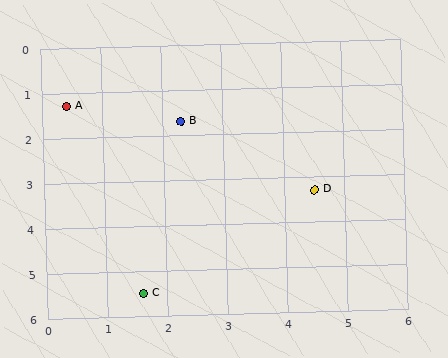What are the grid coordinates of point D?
Point D is at approximately (4.5, 3.3).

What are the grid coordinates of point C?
Point C is at approximately (1.6, 5.5).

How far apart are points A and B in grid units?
Points A and B are about 1.9 grid units apart.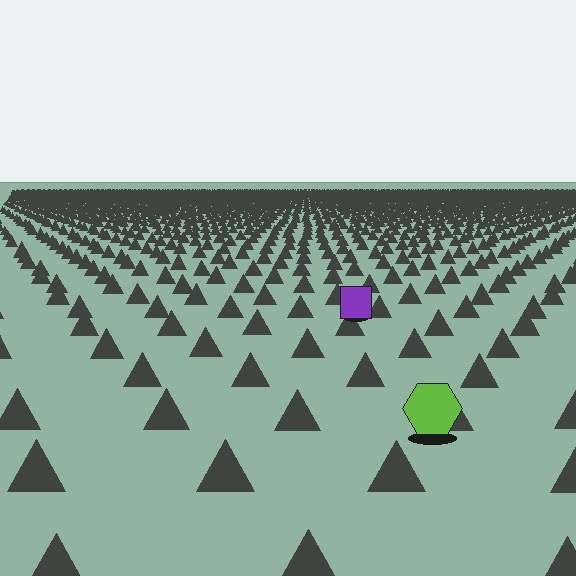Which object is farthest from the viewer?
The purple square is farthest from the viewer. It appears smaller and the ground texture around it is denser.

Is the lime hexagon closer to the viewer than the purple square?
Yes. The lime hexagon is closer — you can tell from the texture gradient: the ground texture is coarser near it.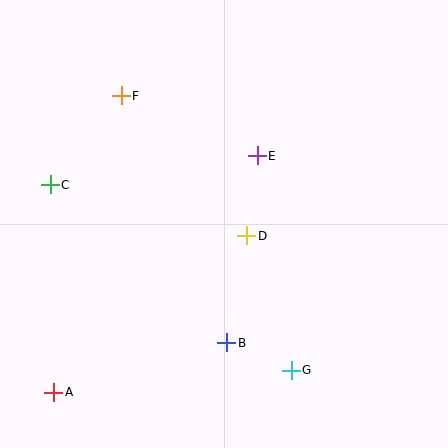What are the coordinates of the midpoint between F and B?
The midpoint between F and B is at (174, 219).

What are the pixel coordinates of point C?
Point C is at (50, 185).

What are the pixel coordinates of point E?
Point E is at (257, 156).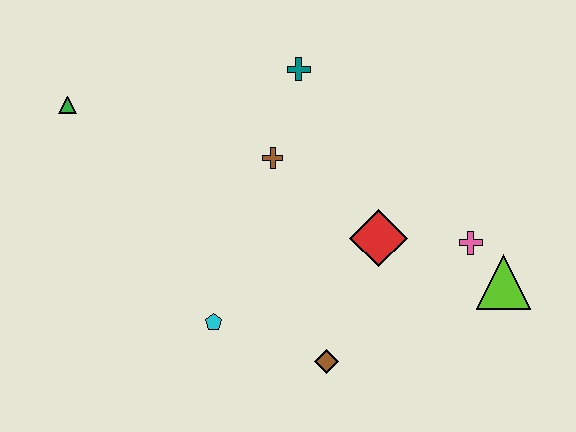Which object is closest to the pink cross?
The lime triangle is closest to the pink cross.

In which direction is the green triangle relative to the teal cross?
The green triangle is to the left of the teal cross.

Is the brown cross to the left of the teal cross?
Yes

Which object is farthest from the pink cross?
The green triangle is farthest from the pink cross.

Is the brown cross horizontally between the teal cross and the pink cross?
No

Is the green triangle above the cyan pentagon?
Yes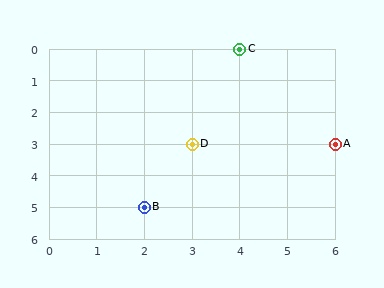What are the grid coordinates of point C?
Point C is at grid coordinates (4, 0).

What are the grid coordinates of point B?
Point B is at grid coordinates (2, 5).